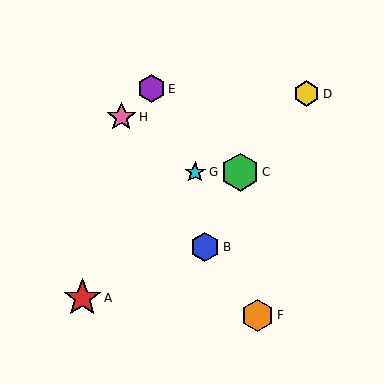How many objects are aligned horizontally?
2 objects (C, G) are aligned horizontally.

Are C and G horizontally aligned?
Yes, both are at y≈172.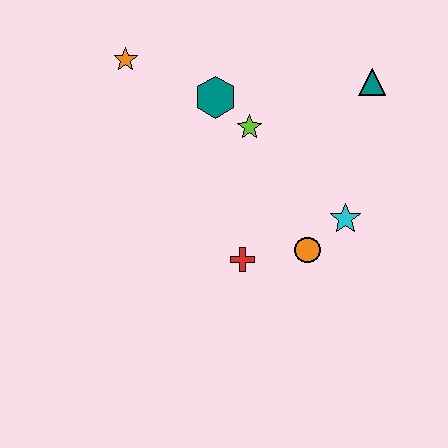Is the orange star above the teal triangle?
Yes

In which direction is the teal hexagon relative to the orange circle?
The teal hexagon is above the orange circle.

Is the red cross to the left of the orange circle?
Yes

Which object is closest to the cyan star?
The orange circle is closest to the cyan star.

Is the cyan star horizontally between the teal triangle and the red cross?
Yes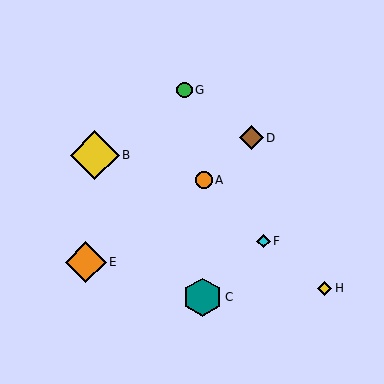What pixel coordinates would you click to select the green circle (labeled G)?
Click at (184, 90) to select the green circle G.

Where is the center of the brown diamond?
The center of the brown diamond is at (251, 138).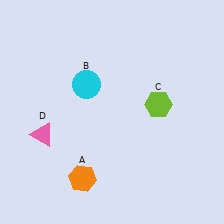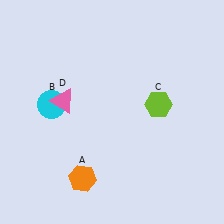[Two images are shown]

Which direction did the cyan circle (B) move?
The cyan circle (B) moved left.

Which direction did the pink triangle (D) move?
The pink triangle (D) moved up.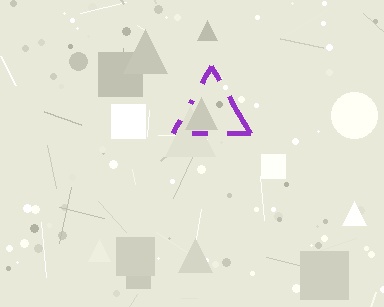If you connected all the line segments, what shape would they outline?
They would outline a triangle.